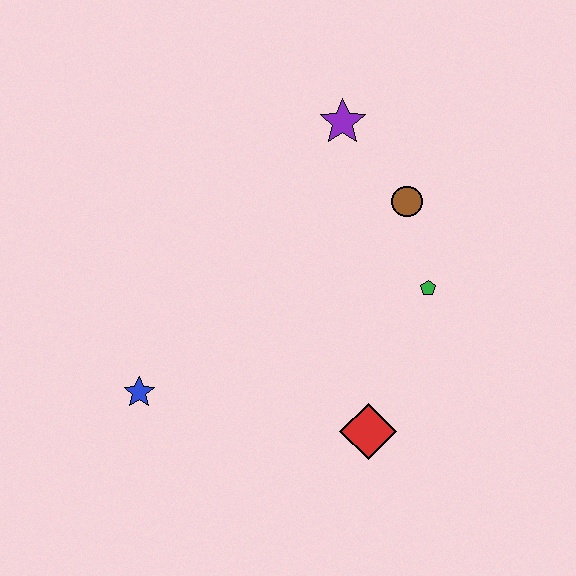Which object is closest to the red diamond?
The green pentagon is closest to the red diamond.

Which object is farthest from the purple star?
The blue star is farthest from the purple star.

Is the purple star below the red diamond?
No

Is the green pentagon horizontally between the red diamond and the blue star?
No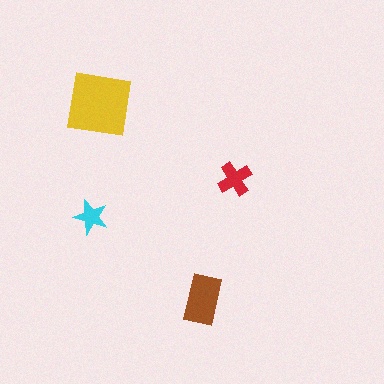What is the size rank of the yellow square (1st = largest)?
1st.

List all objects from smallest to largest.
The cyan star, the red cross, the brown rectangle, the yellow square.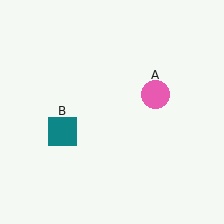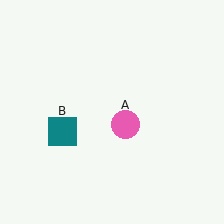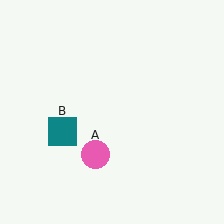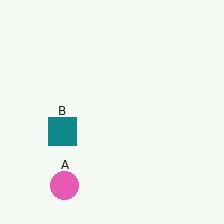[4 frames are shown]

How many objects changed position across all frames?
1 object changed position: pink circle (object A).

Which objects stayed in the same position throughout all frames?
Teal square (object B) remained stationary.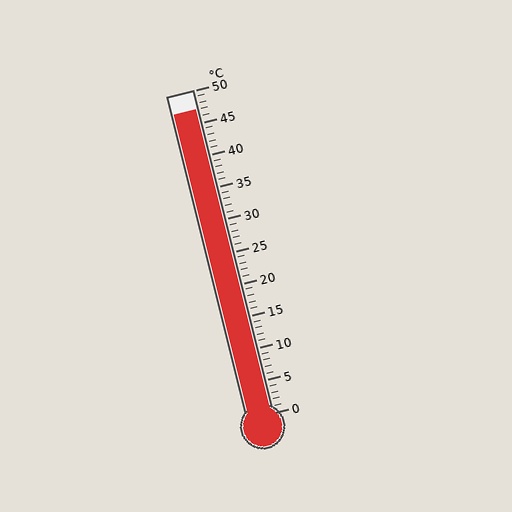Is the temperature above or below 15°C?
The temperature is above 15°C.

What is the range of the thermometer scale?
The thermometer scale ranges from 0°C to 50°C.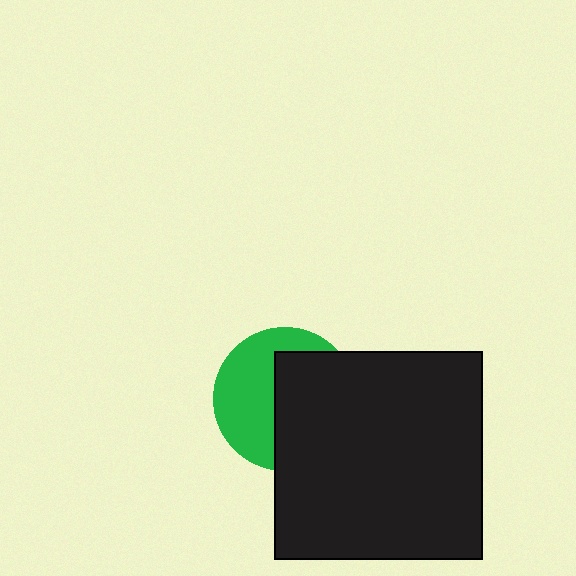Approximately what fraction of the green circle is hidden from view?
Roughly 53% of the green circle is hidden behind the black square.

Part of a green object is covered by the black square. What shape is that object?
It is a circle.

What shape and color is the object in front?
The object in front is a black square.